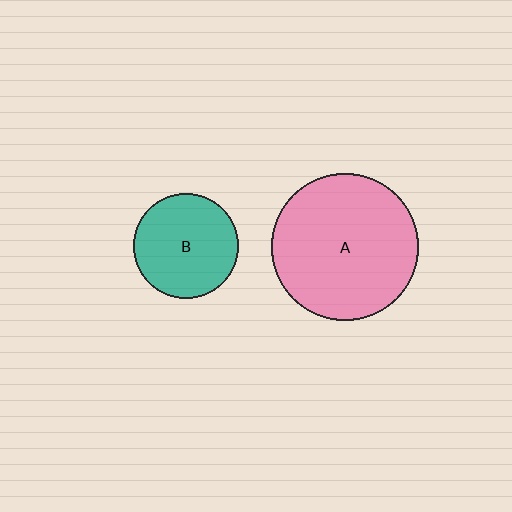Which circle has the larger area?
Circle A (pink).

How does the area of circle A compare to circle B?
Approximately 1.9 times.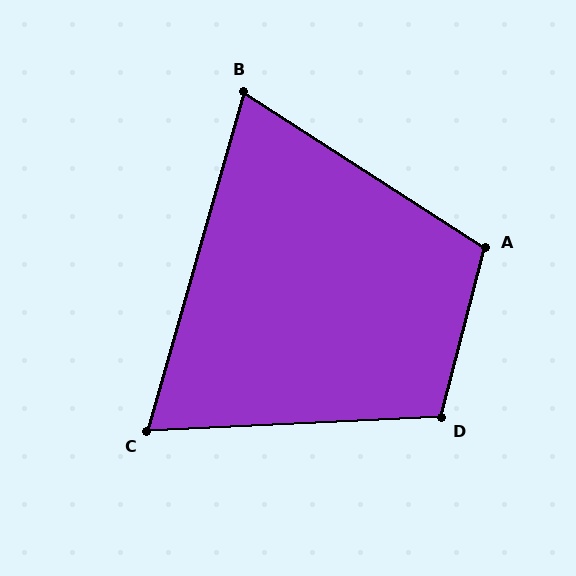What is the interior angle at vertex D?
Approximately 107 degrees (obtuse).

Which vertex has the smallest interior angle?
C, at approximately 71 degrees.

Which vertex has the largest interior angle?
A, at approximately 109 degrees.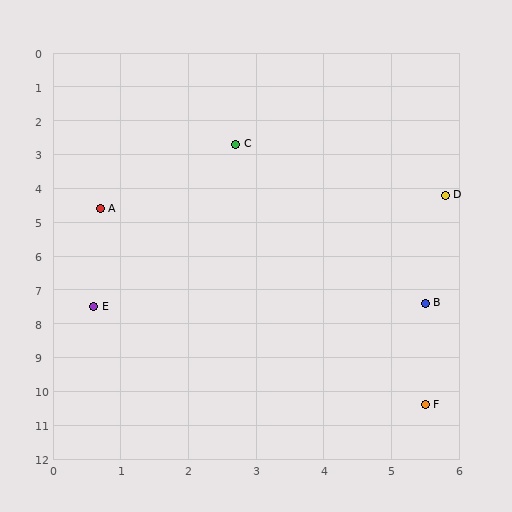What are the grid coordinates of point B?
Point B is at approximately (5.5, 7.4).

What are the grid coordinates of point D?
Point D is at approximately (5.8, 4.2).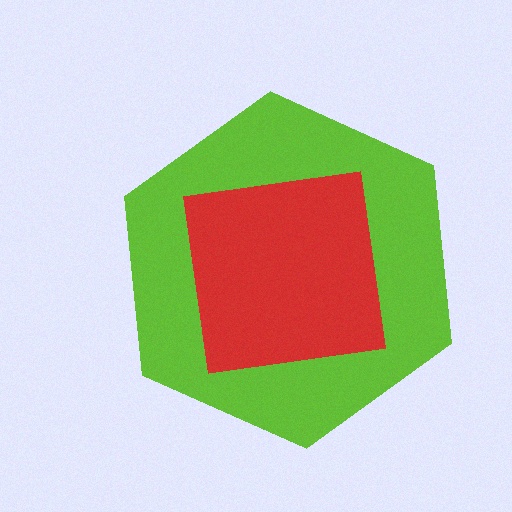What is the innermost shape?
The red square.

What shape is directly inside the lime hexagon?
The red square.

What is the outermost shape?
The lime hexagon.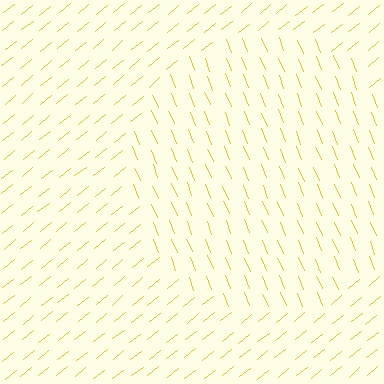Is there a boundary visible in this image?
Yes, there is a texture boundary formed by a change in line orientation.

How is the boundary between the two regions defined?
The boundary is defined purely by a change in line orientation (approximately 73 degrees difference). All lines are the same color and thickness.